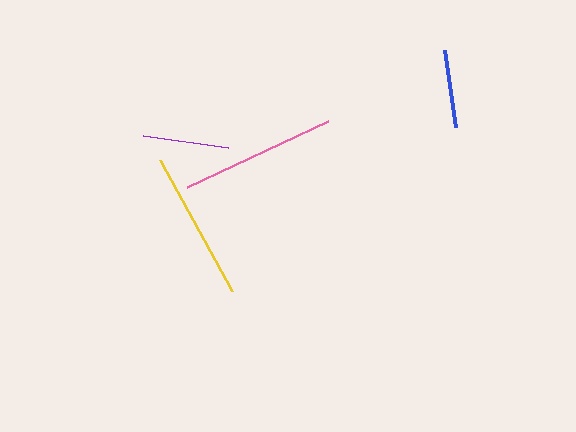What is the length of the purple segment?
The purple segment is approximately 86 pixels long.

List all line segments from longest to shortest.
From longest to shortest: pink, yellow, purple, blue.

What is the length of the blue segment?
The blue segment is approximately 77 pixels long.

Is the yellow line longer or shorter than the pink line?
The pink line is longer than the yellow line.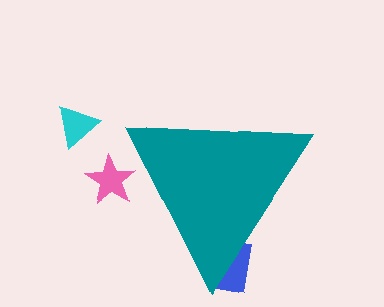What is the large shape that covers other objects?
A teal triangle.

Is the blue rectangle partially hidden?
Yes, the blue rectangle is partially hidden behind the teal triangle.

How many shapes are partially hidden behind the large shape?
2 shapes are partially hidden.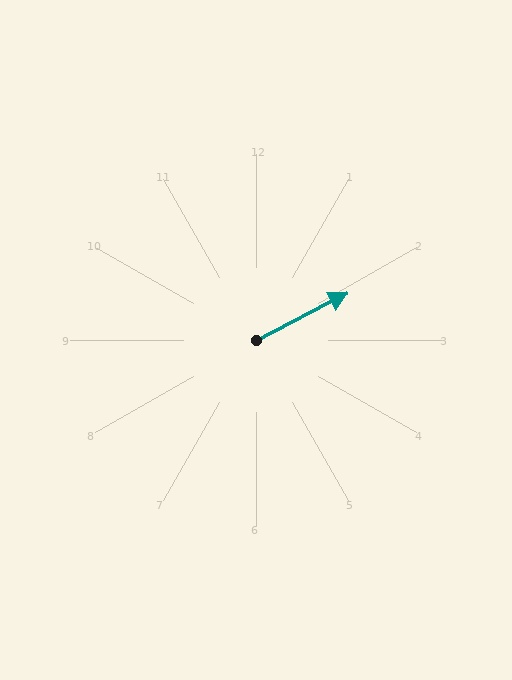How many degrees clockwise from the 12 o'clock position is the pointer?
Approximately 63 degrees.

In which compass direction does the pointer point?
Northeast.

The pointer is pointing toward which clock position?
Roughly 2 o'clock.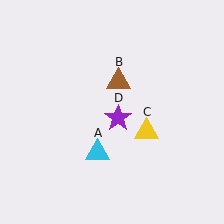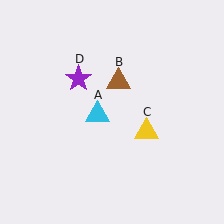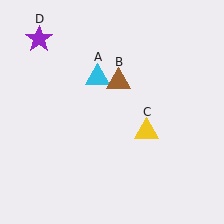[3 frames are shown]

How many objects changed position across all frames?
2 objects changed position: cyan triangle (object A), purple star (object D).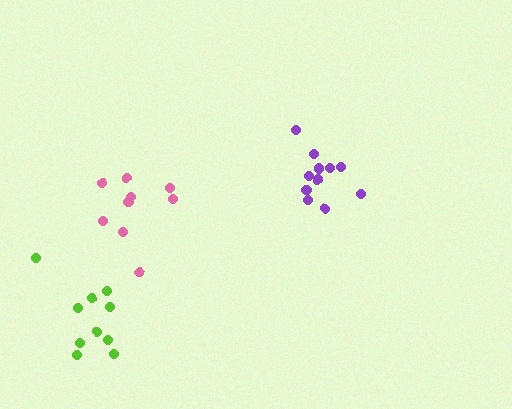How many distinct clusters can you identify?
There are 3 distinct clusters.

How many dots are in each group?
Group 1: 10 dots, Group 2: 11 dots, Group 3: 9 dots (30 total).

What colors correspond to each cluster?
The clusters are colored: lime, purple, pink.